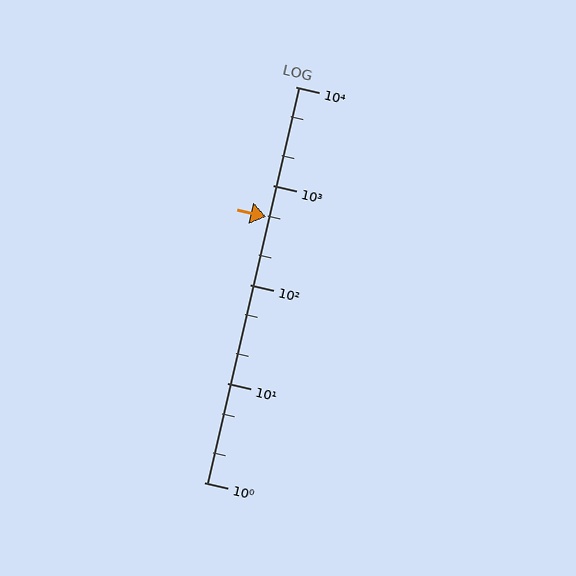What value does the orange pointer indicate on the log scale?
The pointer indicates approximately 480.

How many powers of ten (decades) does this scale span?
The scale spans 4 decades, from 1 to 10000.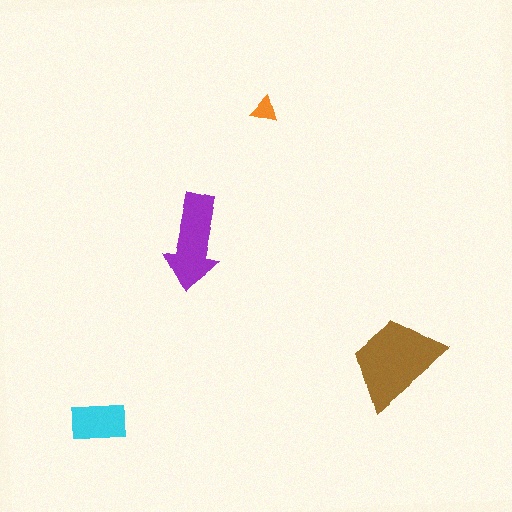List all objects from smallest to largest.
The orange triangle, the cyan rectangle, the purple arrow, the brown trapezoid.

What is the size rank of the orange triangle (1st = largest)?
4th.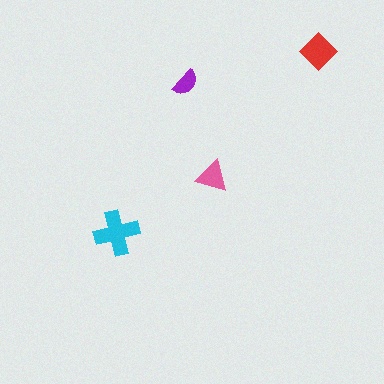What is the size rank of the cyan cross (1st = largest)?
1st.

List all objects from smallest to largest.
The purple semicircle, the pink triangle, the red diamond, the cyan cross.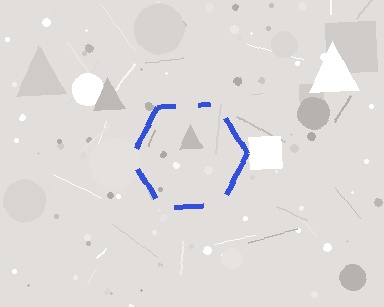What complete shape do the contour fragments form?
The contour fragments form a hexagon.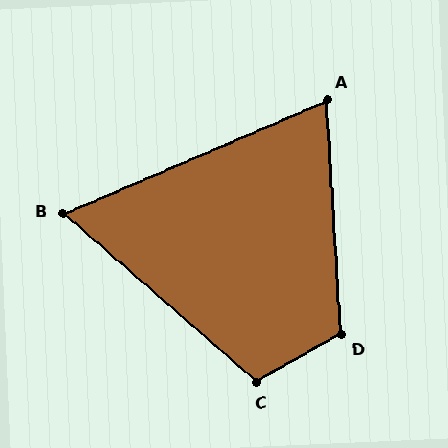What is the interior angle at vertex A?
Approximately 70 degrees (acute).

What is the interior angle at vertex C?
Approximately 110 degrees (obtuse).